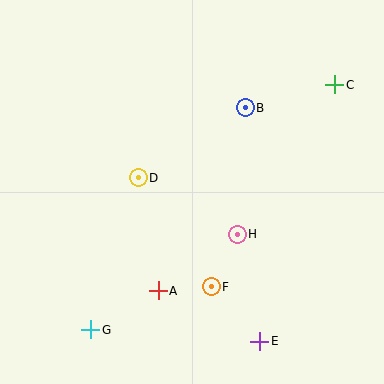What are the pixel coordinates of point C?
Point C is at (335, 85).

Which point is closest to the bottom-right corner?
Point E is closest to the bottom-right corner.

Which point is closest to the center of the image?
Point D at (138, 178) is closest to the center.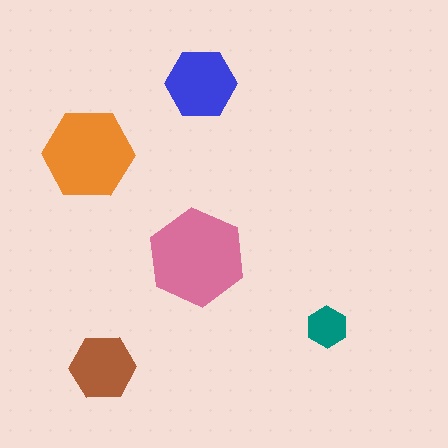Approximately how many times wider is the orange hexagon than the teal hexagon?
About 2 times wider.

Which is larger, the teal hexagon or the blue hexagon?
The blue one.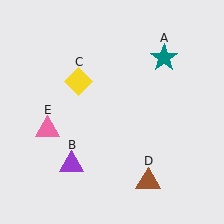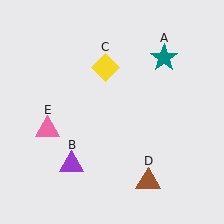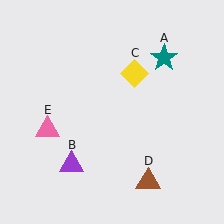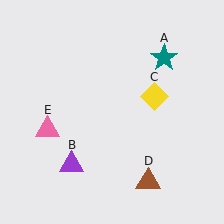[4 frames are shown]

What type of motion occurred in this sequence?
The yellow diamond (object C) rotated clockwise around the center of the scene.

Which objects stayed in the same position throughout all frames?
Teal star (object A) and purple triangle (object B) and brown triangle (object D) and pink triangle (object E) remained stationary.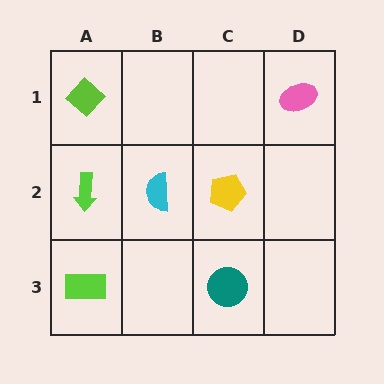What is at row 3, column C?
A teal circle.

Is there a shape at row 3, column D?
No, that cell is empty.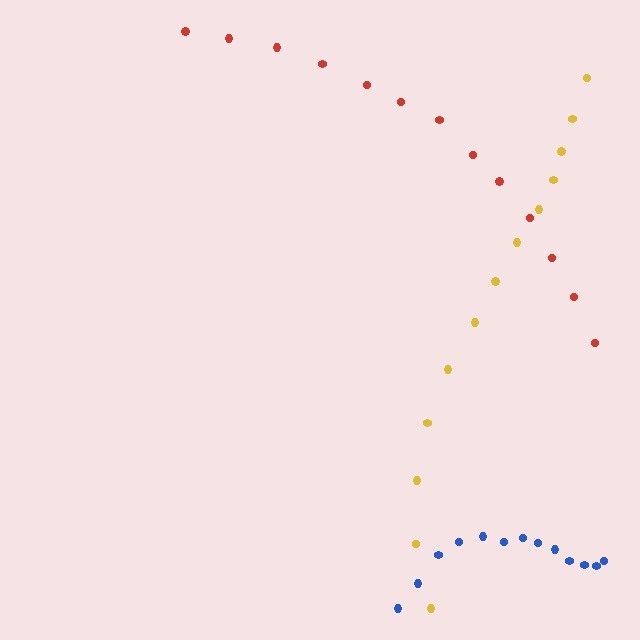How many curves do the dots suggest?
There are 3 distinct paths.